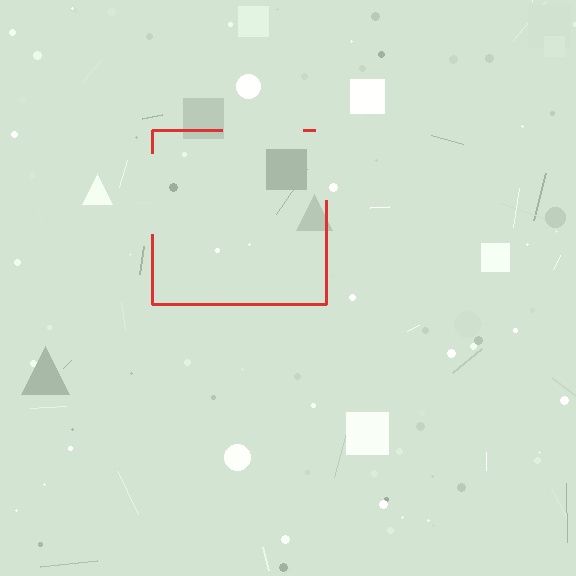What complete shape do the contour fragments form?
The contour fragments form a square.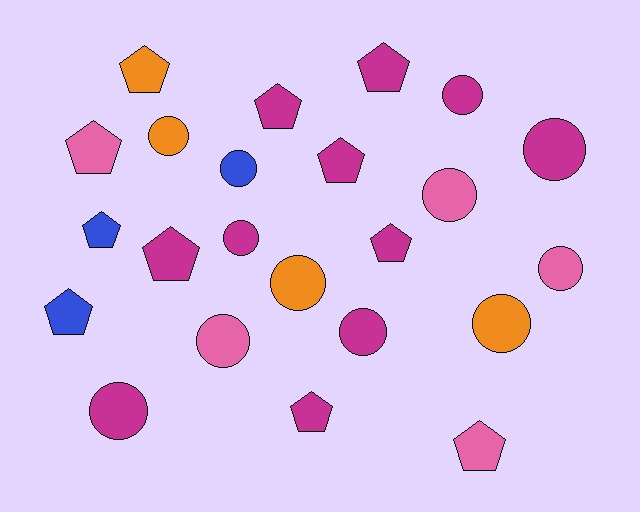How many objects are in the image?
There are 23 objects.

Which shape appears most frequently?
Circle, with 12 objects.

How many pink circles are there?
There are 3 pink circles.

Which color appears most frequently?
Magenta, with 11 objects.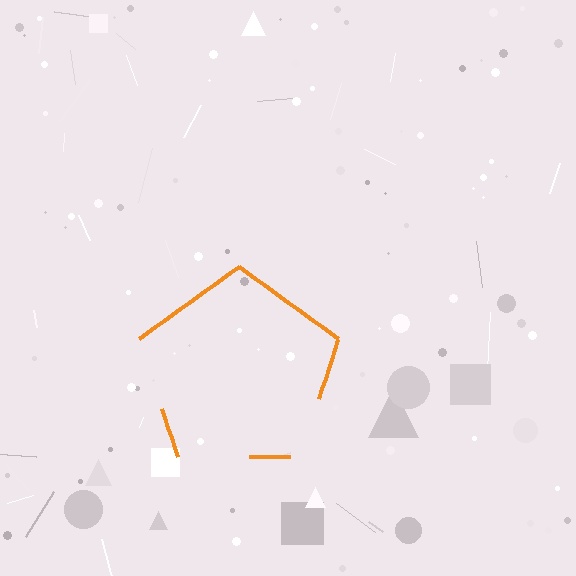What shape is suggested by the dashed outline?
The dashed outline suggests a pentagon.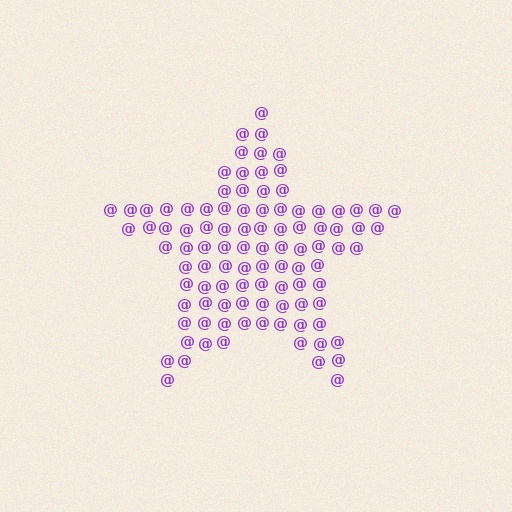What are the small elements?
The small elements are at signs.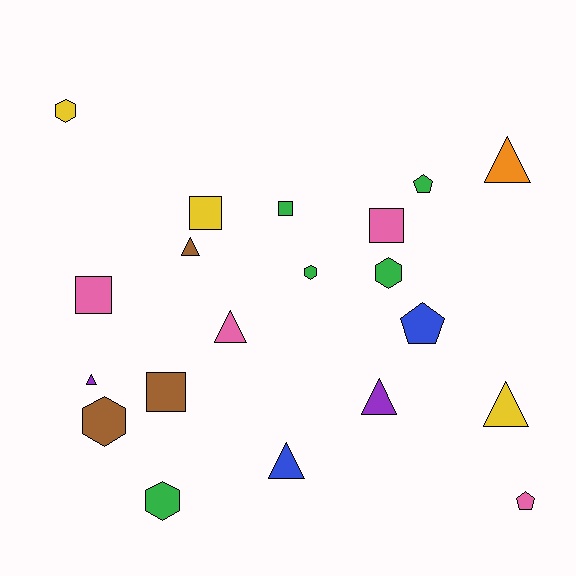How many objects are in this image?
There are 20 objects.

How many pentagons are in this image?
There are 3 pentagons.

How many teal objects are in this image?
There are no teal objects.